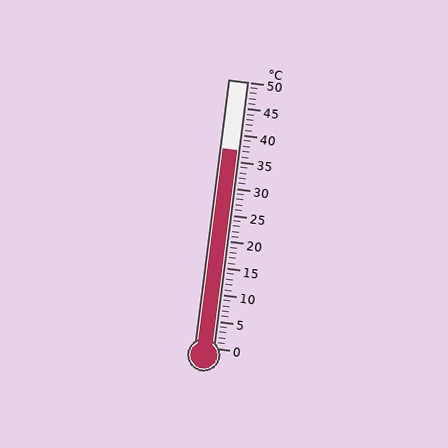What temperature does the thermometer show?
The thermometer shows approximately 37°C.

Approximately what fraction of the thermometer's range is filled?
The thermometer is filled to approximately 75% of its range.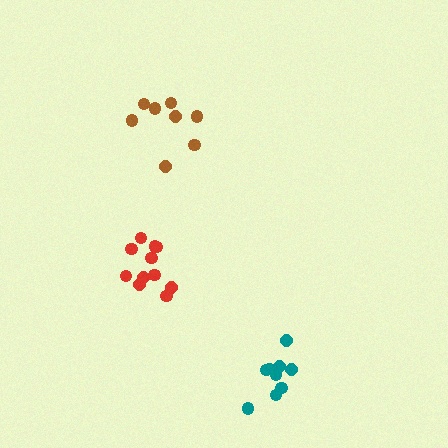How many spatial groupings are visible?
There are 3 spatial groupings.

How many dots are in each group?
Group 1: 11 dots, Group 2: 9 dots, Group 3: 8 dots (28 total).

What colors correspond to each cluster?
The clusters are colored: red, teal, brown.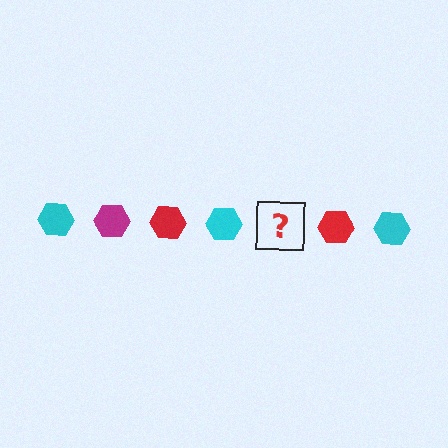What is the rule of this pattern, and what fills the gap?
The rule is that the pattern cycles through cyan, magenta, red hexagons. The gap should be filled with a magenta hexagon.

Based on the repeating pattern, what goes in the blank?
The blank should be a magenta hexagon.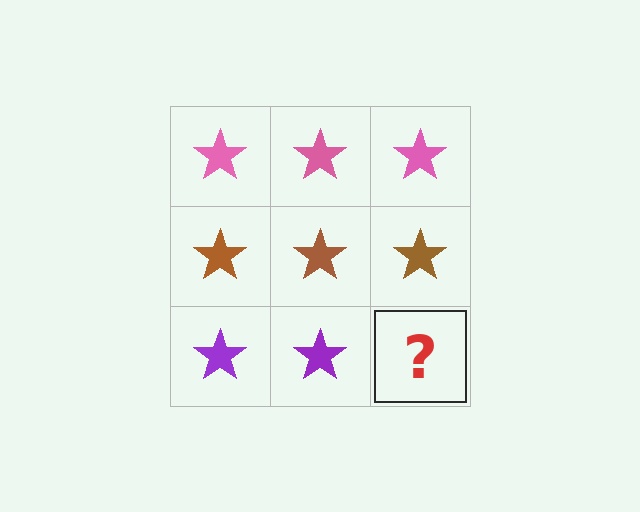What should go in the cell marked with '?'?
The missing cell should contain a purple star.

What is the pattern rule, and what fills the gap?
The rule is that each row has a consistent color. The gap should be filled with a purple star.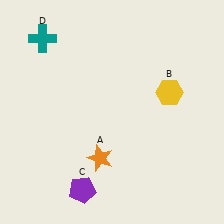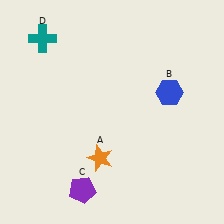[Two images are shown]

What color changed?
The hexagon (B) changed from yellow in Image 1 to blue in Image 2.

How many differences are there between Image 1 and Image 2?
There is 1 difference between the two images.